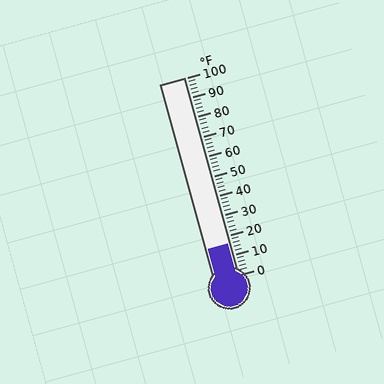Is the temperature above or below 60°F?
The temperature is below 60°F.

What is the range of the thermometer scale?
The thermometer scale ranges from 0°F to 100°F.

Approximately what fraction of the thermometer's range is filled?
The thermometer is filled to approximately 15% of its range.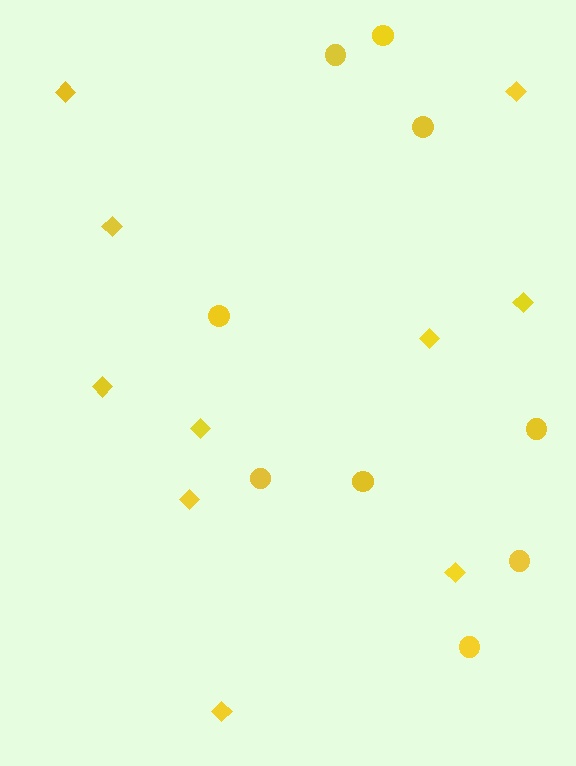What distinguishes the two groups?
There are 2 groups: one group of diamonds (10) and one group of circles (9).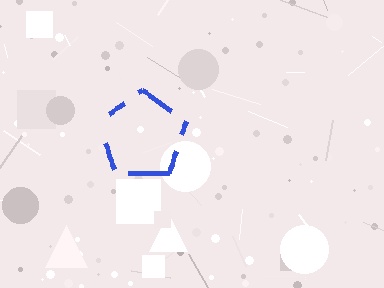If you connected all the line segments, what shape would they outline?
They would outline a pentagon.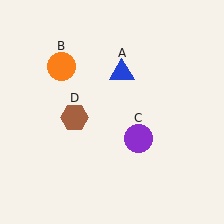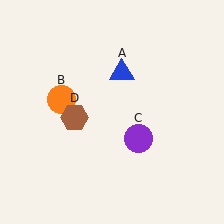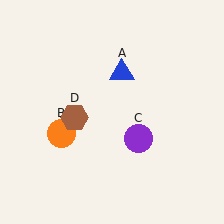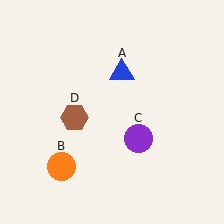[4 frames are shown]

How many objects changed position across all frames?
1 object changed position: orange circle (object B).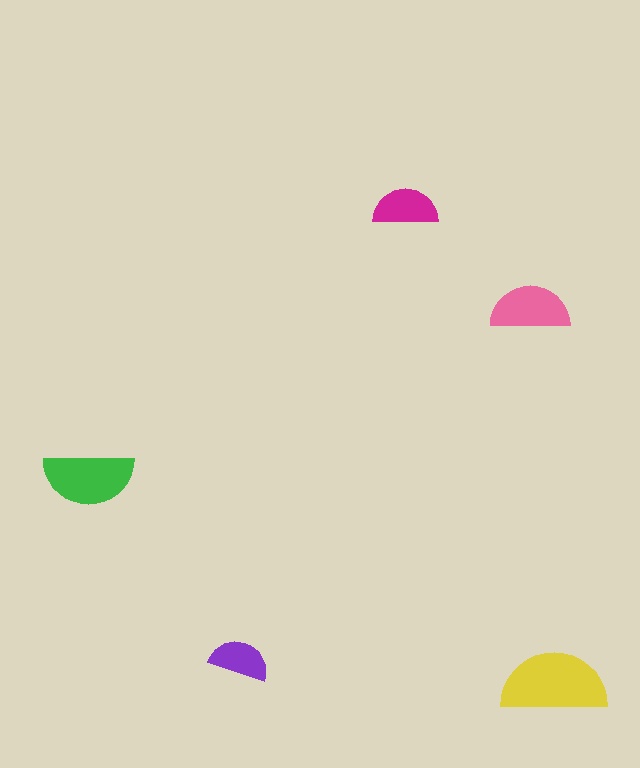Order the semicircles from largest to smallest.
the yellow one, the green one, the pink one, the magenta one, the purple one.